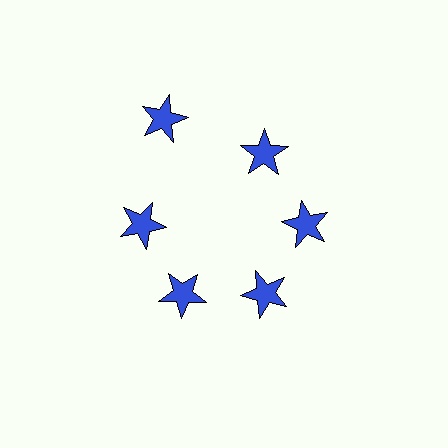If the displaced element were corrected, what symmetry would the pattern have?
It would have 6-fold rotational symmetry — the pattern would map onto itself every 60 degrees.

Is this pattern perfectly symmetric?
No. The 6 blue stars are arranged in a ring, but one element near the 11 o'clock position is pushed outward from the center, breaking the 6-fold rotational symmetry.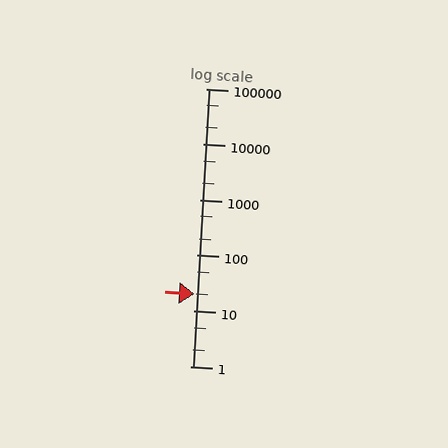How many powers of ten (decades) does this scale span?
The scale spans 5 decades, from 1 to 100000.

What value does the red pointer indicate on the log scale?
The pointer indicates approximately 20.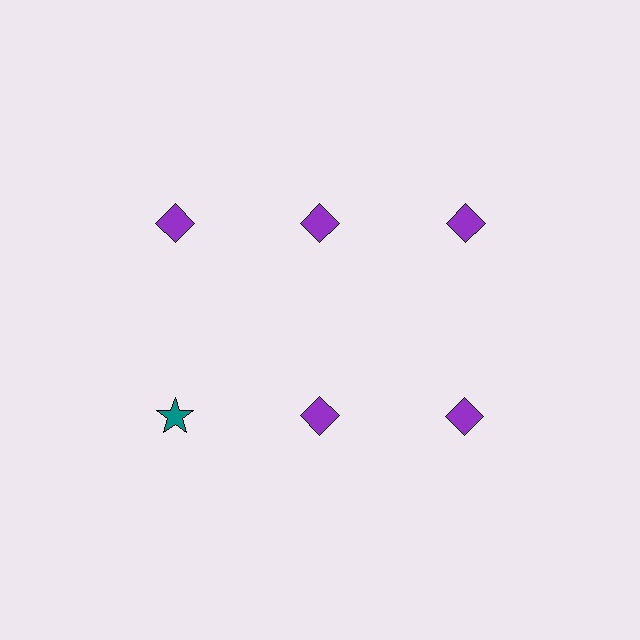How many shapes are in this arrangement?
There are 6 shapes arranged in a grid pattern.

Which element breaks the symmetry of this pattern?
The teal star in the second row, leftmost column breaks the symmetry. All other shapes are purple diamonds.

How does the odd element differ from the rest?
It differs in both color (teal instead of purple) and shape (star instead of diamond).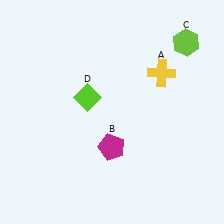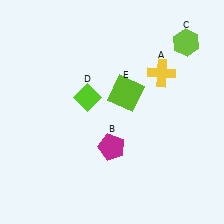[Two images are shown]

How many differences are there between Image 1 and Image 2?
There is 1 difference between the two images.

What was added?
A lime square (E) was added in Image 2.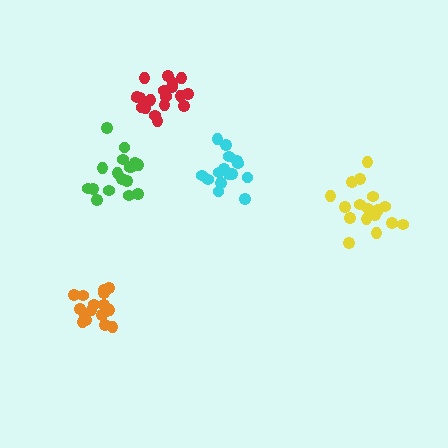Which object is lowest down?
The orange cluster is bottommost.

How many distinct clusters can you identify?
There are 5 distinct clusters.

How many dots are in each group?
Group 1: 15 dots, Group 2: 20 dots, Group 3: 17 dots, Group 4: 17 dots, Group 5: 17 dots (86 total).